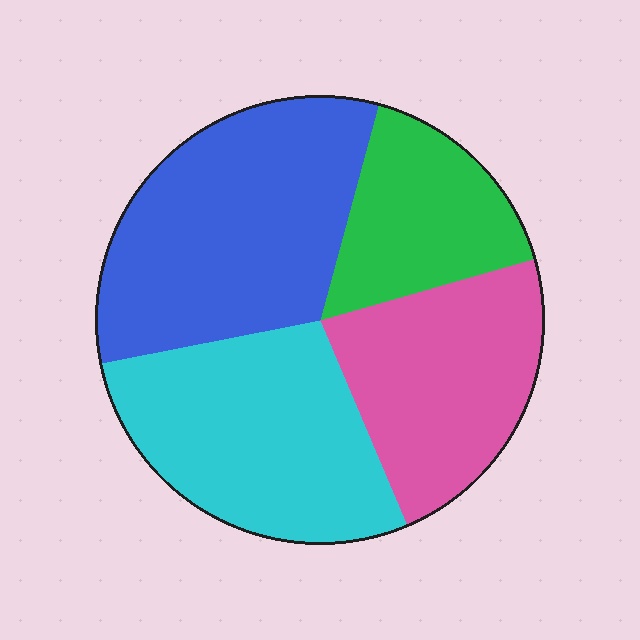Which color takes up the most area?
Blue, at roughly 30%.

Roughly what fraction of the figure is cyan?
Cyan takes up about one quarter (1/4) of the figure.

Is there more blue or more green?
Blue.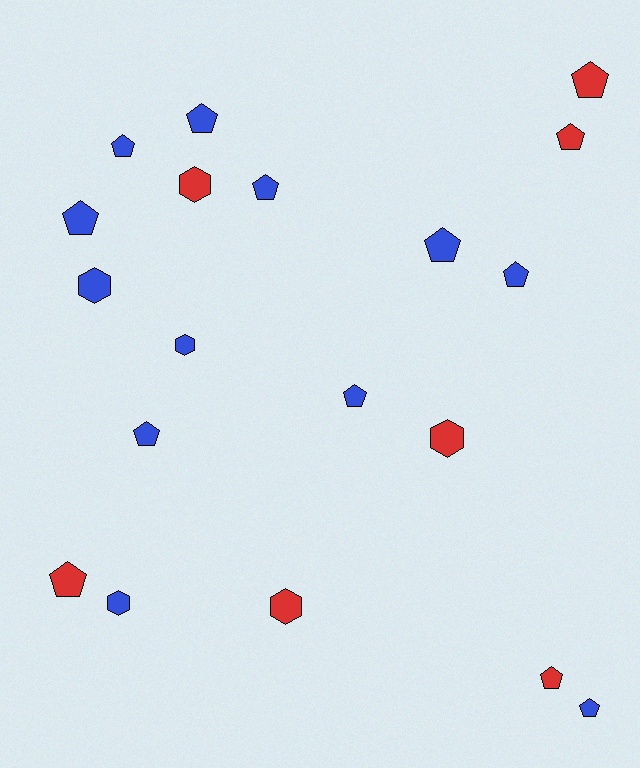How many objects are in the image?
There are 19 objects.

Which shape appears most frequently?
Pentagon, with 13 objects.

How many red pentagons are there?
There are 4 red pentagons.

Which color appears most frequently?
Blue, with 12 objects.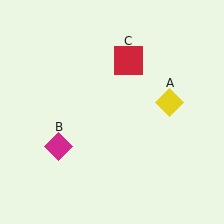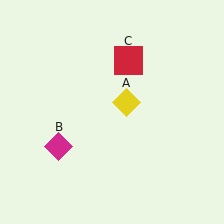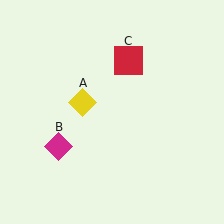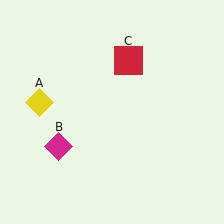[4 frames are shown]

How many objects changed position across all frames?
1 object changed position: yellow diamond (object A).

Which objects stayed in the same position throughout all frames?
Magenta diamond (object B) and red square (object C) remained stationary.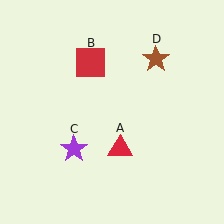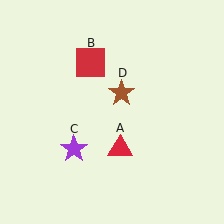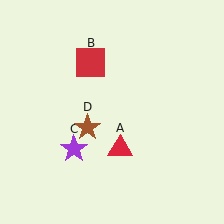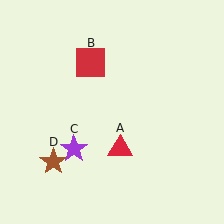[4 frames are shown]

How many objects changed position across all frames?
1 object changed position: brown star (object D).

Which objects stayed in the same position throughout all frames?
Red triangle (object A) and red square (object B) and purple star (object C) remained stationary.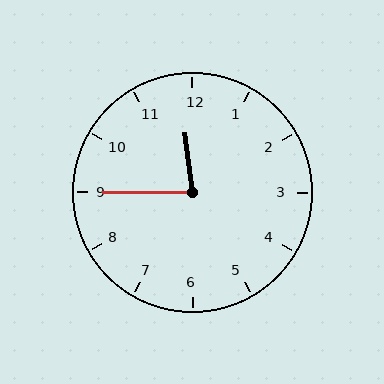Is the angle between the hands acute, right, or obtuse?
It is acute.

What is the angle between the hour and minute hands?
Approximately 82 degrees.